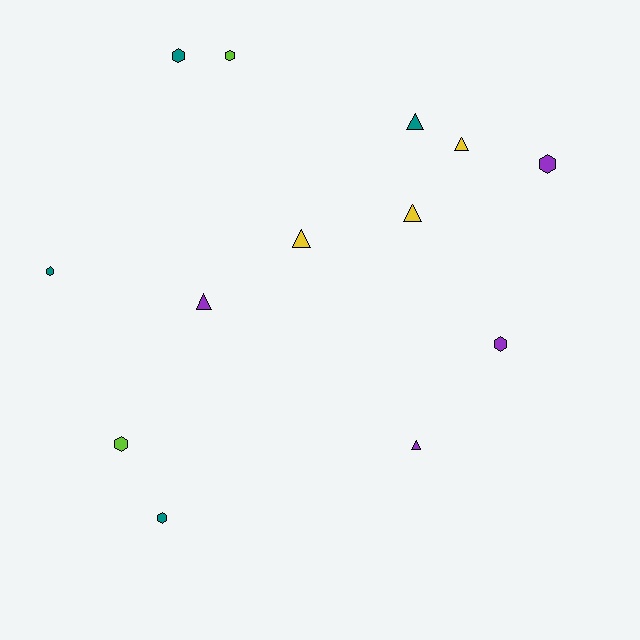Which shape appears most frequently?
Hexagon, with 7 objects.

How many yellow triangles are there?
There are 3 yellow triangles.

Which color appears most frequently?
Purple, with 4 objects.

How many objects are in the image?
There are 13 objects.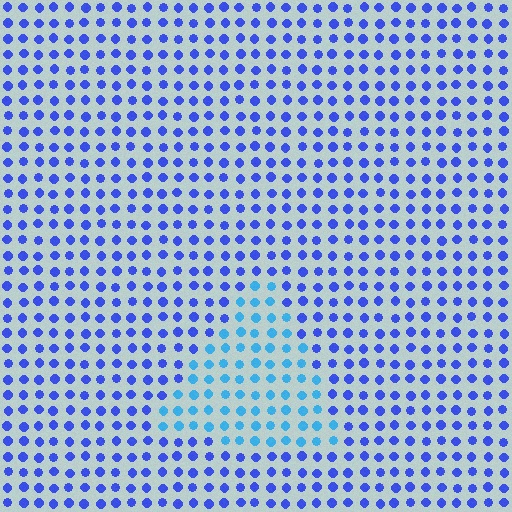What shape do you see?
I see a triangle.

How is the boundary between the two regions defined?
The boundary is defined purely by a slight shift in hue (about 34 degrees). Spacing, size, and orientation are identical on both sides.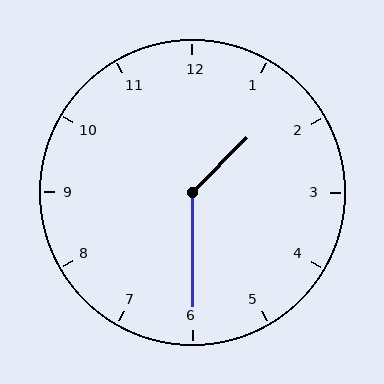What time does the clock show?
1:30.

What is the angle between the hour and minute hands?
Approximately 135 degrees.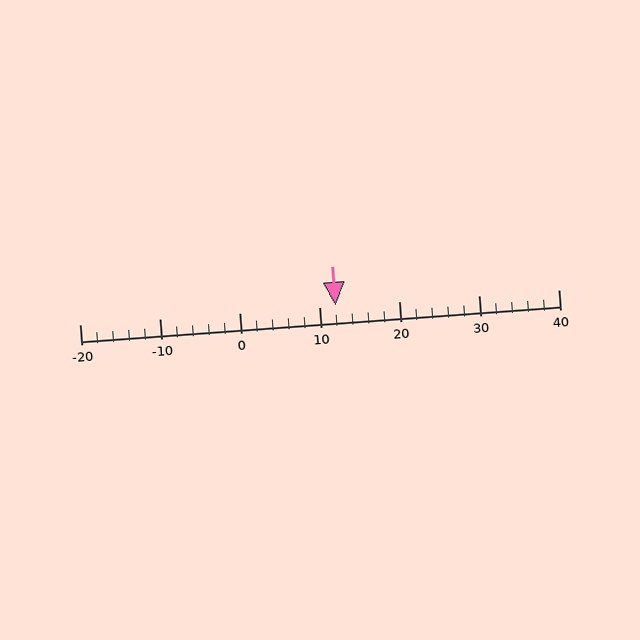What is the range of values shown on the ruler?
The ruler shows values from -20 to 40.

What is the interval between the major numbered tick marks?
The major tick marks are spaced 10 units apart.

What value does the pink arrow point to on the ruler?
The pink arrow points to approximately 12.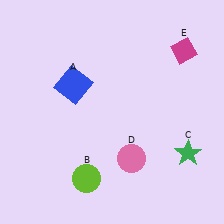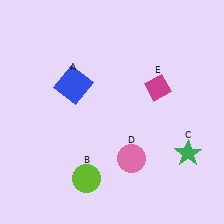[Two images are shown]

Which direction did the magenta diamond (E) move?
The magenta diamond (E) moved down.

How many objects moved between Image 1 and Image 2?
1 object moved between the two images.